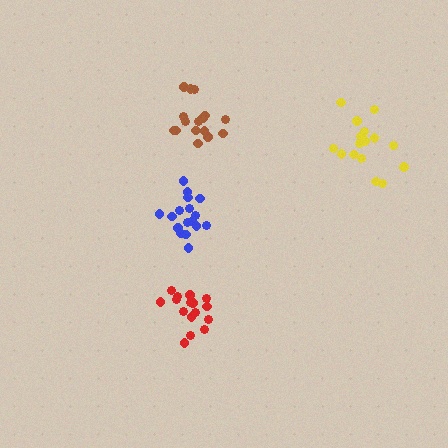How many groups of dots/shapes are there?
There are 4 groups.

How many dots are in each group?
Group 1: 17 dots, Group 2: 18 dots, Group 3: 16 dots, Group 4: 16 dots (67 total).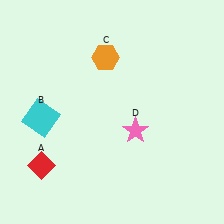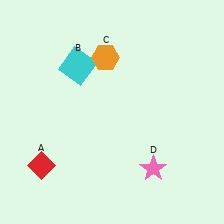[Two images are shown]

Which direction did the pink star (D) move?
The pink star (D) moved down.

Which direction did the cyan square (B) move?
The cyan square (B) moved up.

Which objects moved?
The objects that moved are: the cyan square (B), the pink star (D).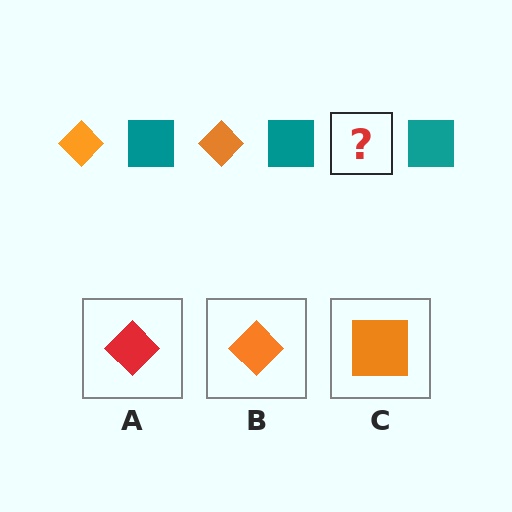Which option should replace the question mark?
Option B.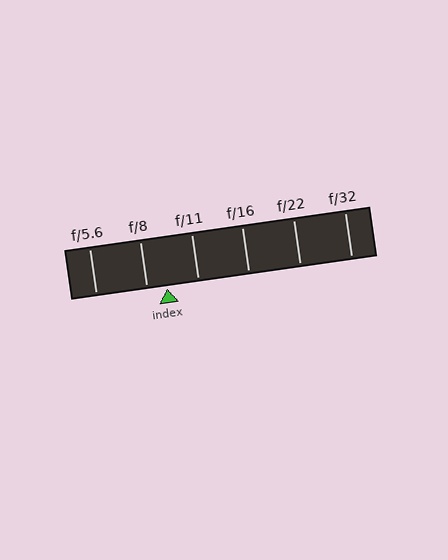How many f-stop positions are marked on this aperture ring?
There are 6 f-stop positions marked.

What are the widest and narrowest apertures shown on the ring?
The widest aperture shown is f/5.6 and the narrowest is f/32.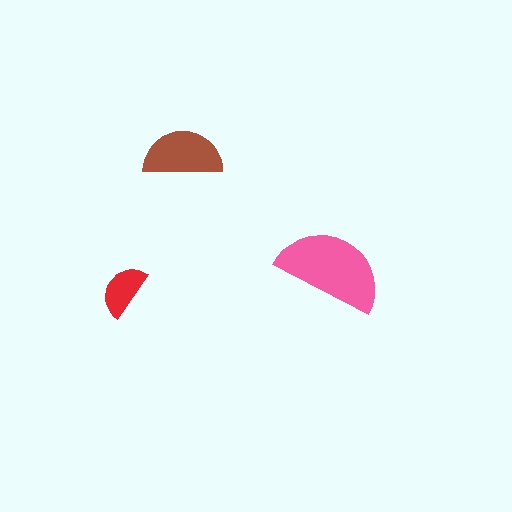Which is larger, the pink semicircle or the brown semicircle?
The pink one.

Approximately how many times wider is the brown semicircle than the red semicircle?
About 1.5 times wider.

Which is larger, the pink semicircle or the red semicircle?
The pink one.